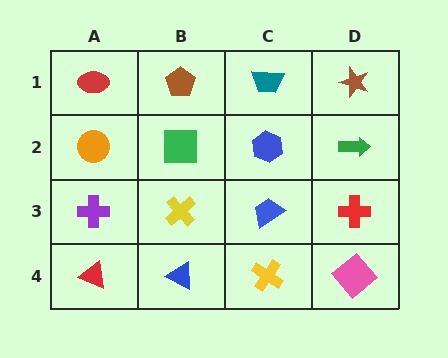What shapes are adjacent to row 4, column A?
A purple cross (row 3, column A), a blue triangle (row 4, column B).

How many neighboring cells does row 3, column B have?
4.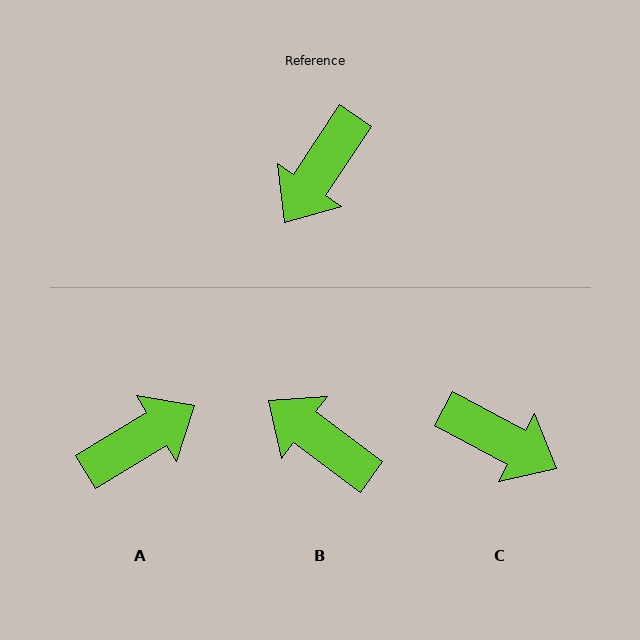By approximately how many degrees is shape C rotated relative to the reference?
Approximately 96 degrees counter-clockwise.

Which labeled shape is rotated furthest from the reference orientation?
A, about 155 degrees away.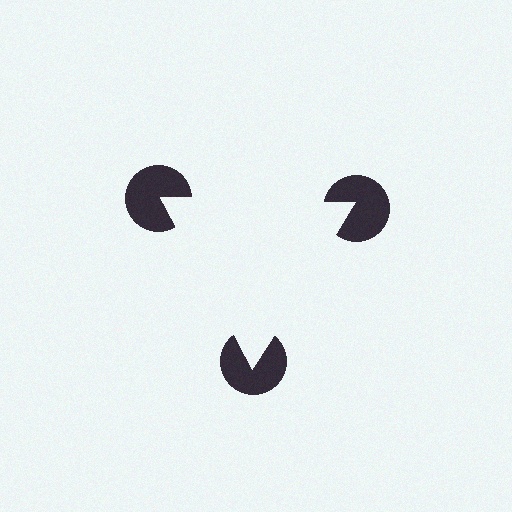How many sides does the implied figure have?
3 sides.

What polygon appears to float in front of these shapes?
An illusory triangle — its edges are inferred from the aligned wedge cuts in the pac-man discs, not physically drawn.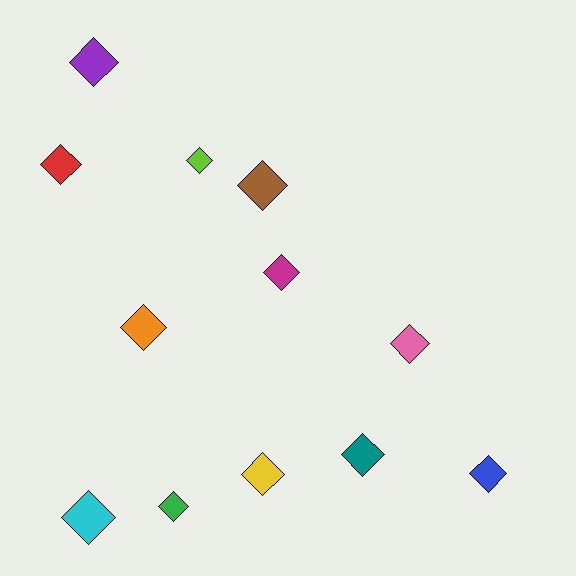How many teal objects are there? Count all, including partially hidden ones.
There is 1 teal object.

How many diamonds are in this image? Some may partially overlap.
There are 12 diamonds.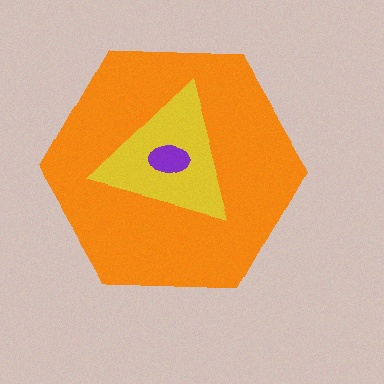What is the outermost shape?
The orange hexagon.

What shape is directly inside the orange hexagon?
The yellow triangle.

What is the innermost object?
The purple ellipse.